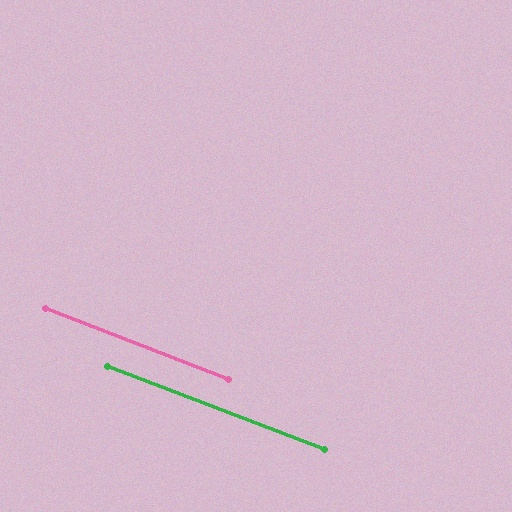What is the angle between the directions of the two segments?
Approximately 0 degrees.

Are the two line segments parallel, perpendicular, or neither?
Parallel — their directions differ by only 0.1°.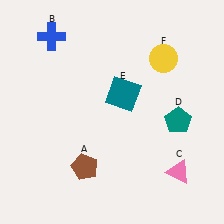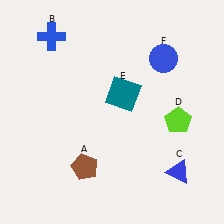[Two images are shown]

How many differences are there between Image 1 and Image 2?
There are 3 differences between the two images.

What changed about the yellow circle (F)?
In Image 1, F is yellow. In Image 2, it changed to blue.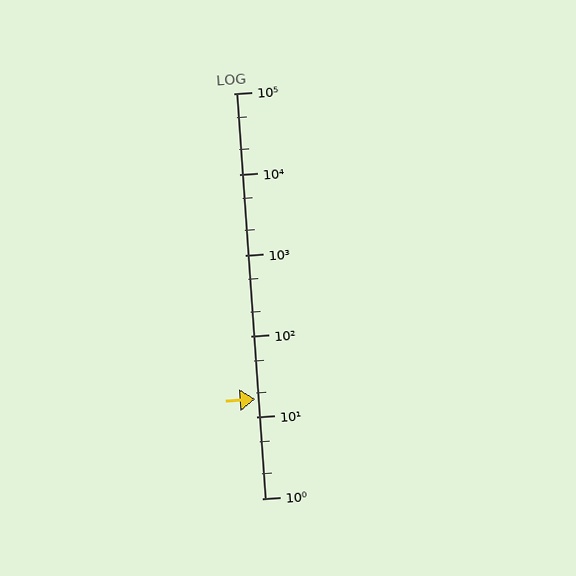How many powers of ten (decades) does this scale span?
The scale spans 5 decades, from 1 to 100000.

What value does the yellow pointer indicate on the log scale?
The pointer indicates approximately 17.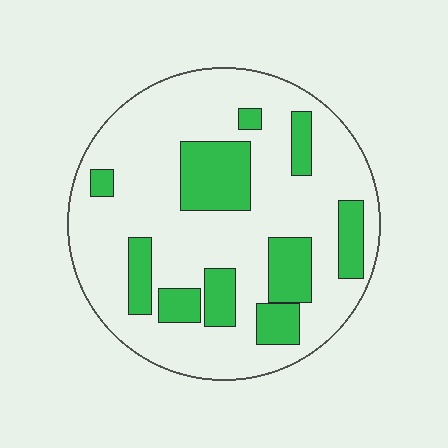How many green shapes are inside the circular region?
10.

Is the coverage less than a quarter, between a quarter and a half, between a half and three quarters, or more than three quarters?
Between a quarter and a half.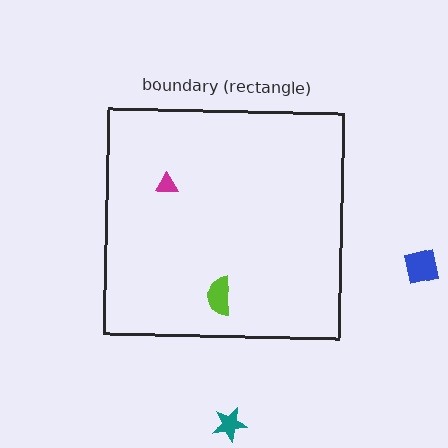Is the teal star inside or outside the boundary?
Outside.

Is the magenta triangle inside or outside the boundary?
Inside.